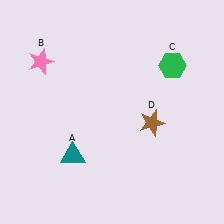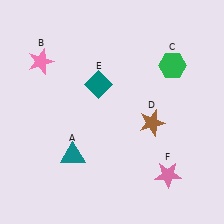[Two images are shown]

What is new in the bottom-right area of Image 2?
A pink star (F) was added in the bottom-right area of Image 2.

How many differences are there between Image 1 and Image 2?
There are 2 differences between the two images.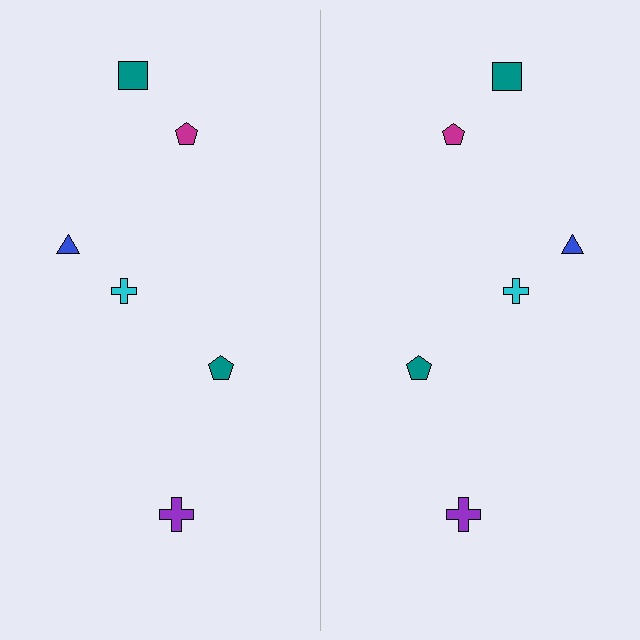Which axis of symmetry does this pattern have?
The pattern has a vertical axis of symmetry running through the center of the image.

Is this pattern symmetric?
Yes, this pattern has bilateral (reflection) symmetry.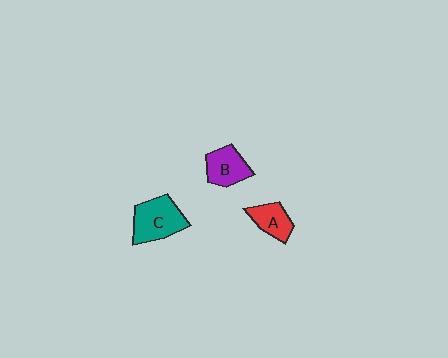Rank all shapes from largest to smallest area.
From largest to smallest: C (teal), B (purple), A (red).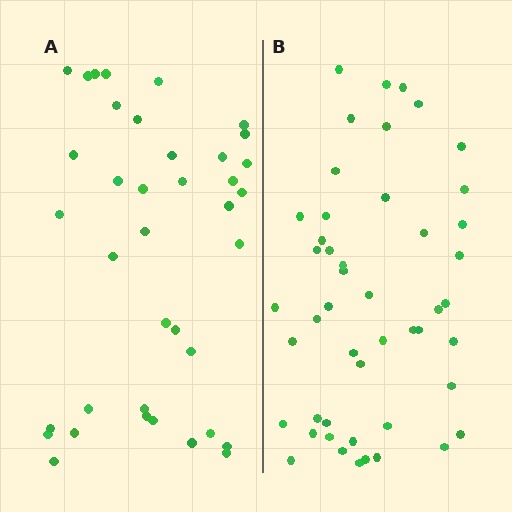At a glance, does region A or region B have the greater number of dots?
Region B (the right region) has more dots.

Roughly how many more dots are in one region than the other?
Region B has roughly 10 or so more dots than region A.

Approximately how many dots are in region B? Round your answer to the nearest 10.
About 50 dots. (The exact count is 48, which rounds to 50.)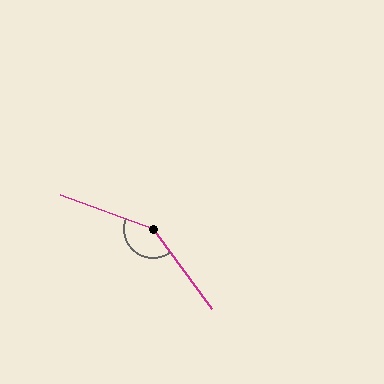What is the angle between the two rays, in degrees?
Approximately 147 degrees.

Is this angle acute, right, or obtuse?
It is obtuse.